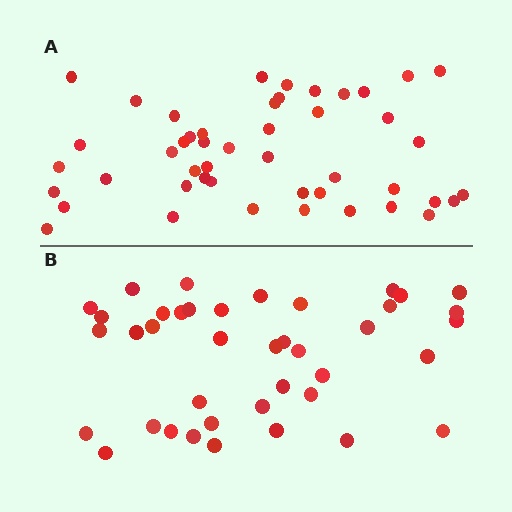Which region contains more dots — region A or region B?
Region A (the top region) has more dots.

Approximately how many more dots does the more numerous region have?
Region A has roughly 8 or so more dots than region B.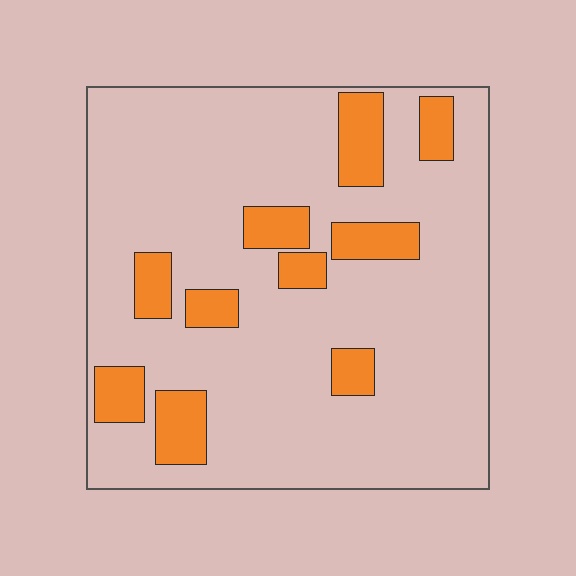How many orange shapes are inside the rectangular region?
10.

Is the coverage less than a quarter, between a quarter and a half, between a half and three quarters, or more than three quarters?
Less than a quarter.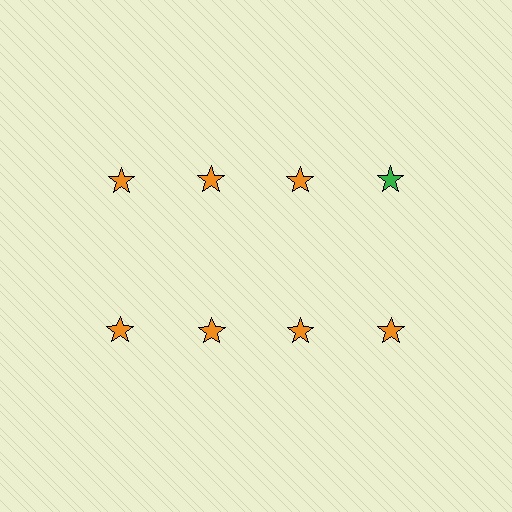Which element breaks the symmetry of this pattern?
The green star in the top row, second from right column breaks the symmetry. All other shapes are orange stars.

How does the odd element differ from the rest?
It has a different color: green instead of orange.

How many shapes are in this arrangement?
There are 8 shapes arranged in a grid pattern.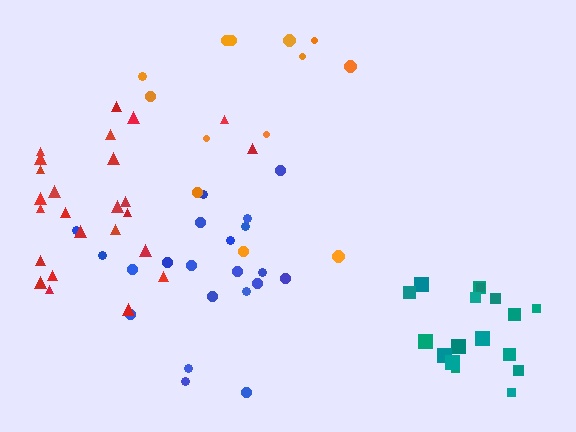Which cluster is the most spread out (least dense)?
Orange.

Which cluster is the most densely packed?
Teal.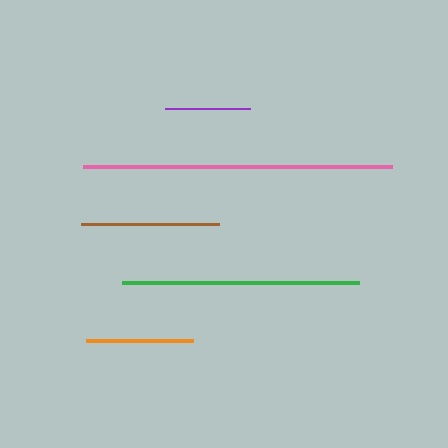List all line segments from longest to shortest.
From longest to shortest: pink, green, brown, orange, purple.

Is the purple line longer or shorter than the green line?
The green line is longer than the purple line.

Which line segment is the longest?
The pink line is the longest at approximately 309 pixels.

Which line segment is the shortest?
The purple line is the shortest at approximately 85 pixels.